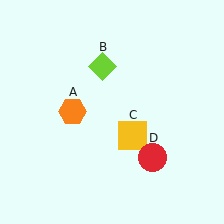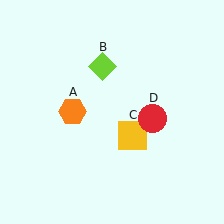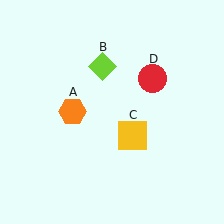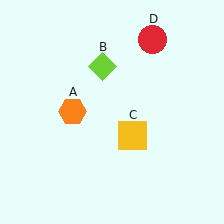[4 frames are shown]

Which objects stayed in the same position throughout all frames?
Orange hexagon (object A) and lime diamond (object B) and yellow square (object C) remained stationary.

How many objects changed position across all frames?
1 object changed position: red circle (object D).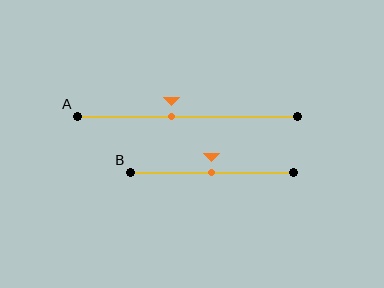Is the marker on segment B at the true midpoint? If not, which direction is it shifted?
Yes, the marker on segment B is at the true midpoint.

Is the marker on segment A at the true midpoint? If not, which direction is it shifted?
No, the marker on segment A is shifted to the left by about 7% of the segment length.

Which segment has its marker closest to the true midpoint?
Segment B has its marker closest to the true midpoint.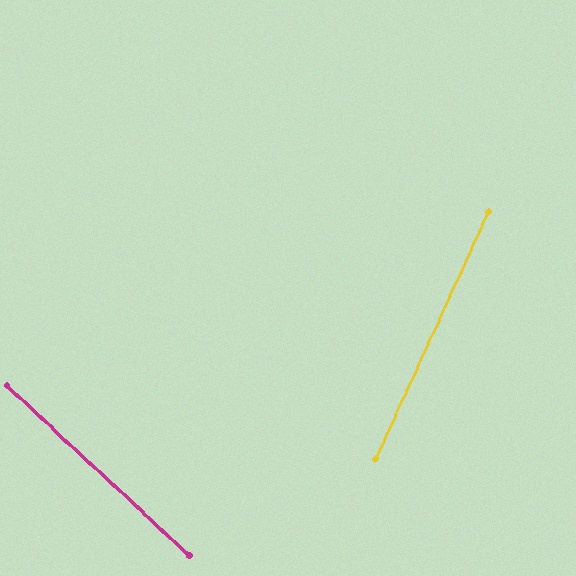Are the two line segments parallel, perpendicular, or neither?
Neither parallel nor perpendicular — they differ by about 72°.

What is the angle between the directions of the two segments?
Approximately 72 degrees.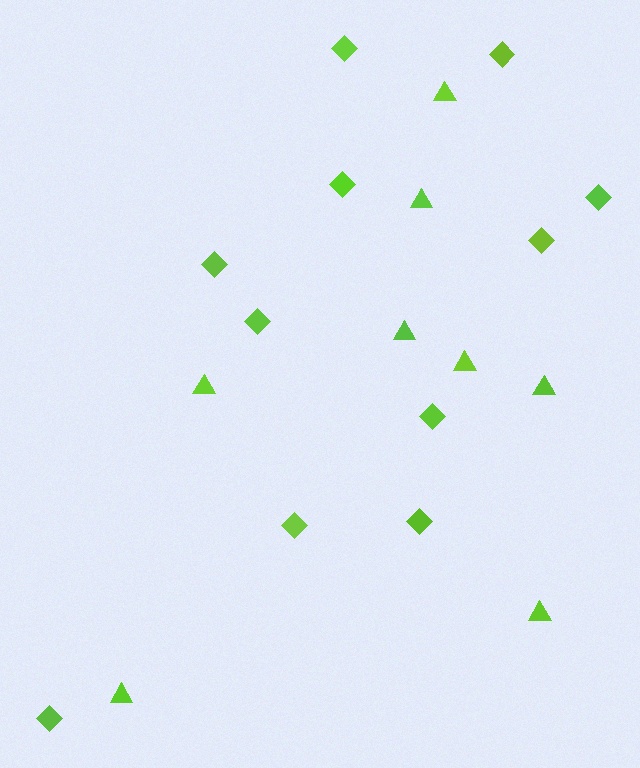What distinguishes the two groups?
There are 2 groups: one group of diamonds (11) and one group of triangles (8).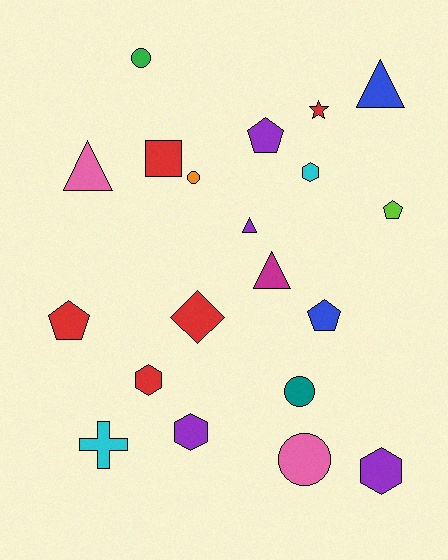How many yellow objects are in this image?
There are no yellow objects.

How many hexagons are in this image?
There are 4 hexagons.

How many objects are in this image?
There are 20 objects.